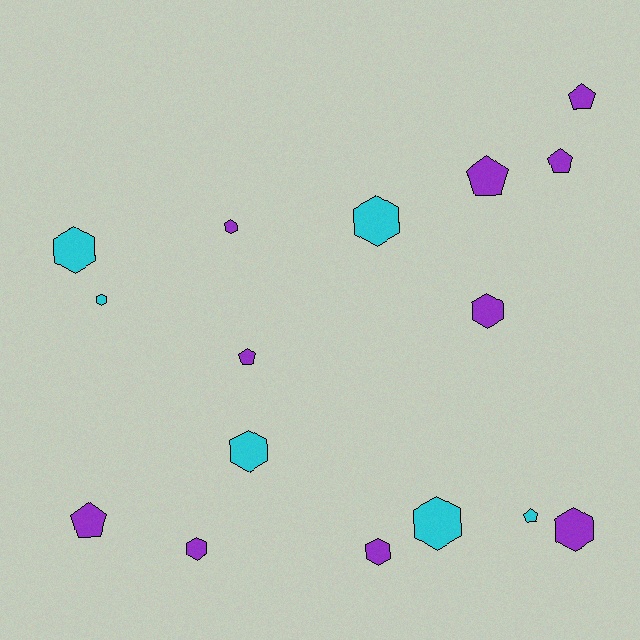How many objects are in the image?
There are 16 objects.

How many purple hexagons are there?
There are 5 purple hexagons.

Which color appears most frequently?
Purple, with 10 objects.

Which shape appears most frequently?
Hexagon, with 10 objects.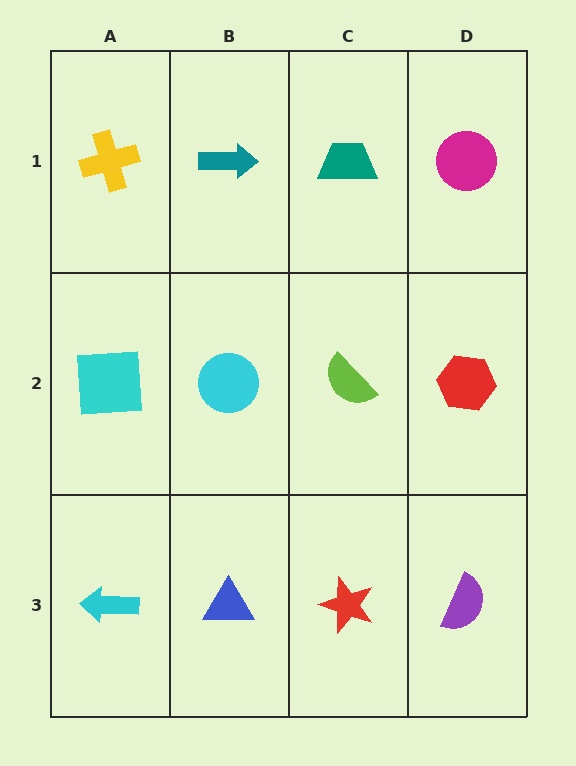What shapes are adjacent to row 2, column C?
A teal trapezoid (row 1, column C), a red star (row 3, column C), a cyan circle (row 2, column B), a red hexagon (row 2, column D).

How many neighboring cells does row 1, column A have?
2.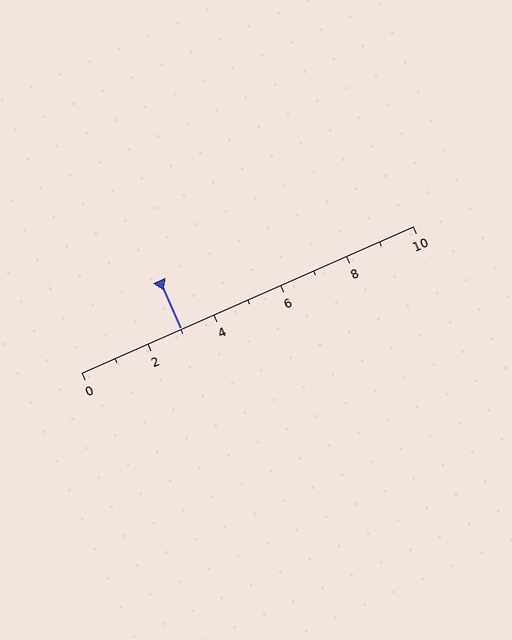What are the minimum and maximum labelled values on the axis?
The axis runs from 0 to 10.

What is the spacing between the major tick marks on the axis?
The major ticks are spaced 2 apart.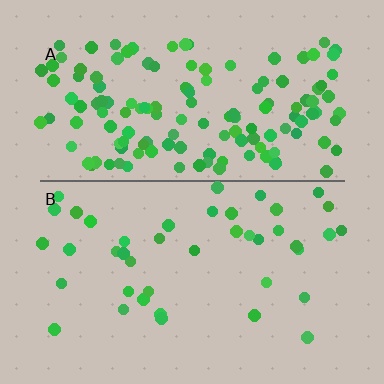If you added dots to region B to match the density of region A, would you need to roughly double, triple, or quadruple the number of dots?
Approximately triple.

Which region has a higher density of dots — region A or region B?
A (the top).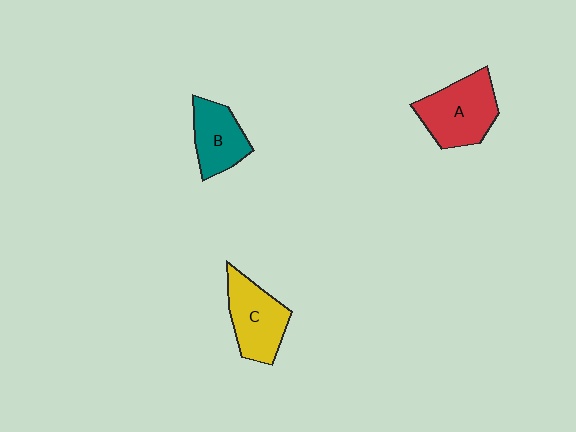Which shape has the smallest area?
Shape B (teal).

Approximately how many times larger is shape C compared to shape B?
Approximately 1.2 times.